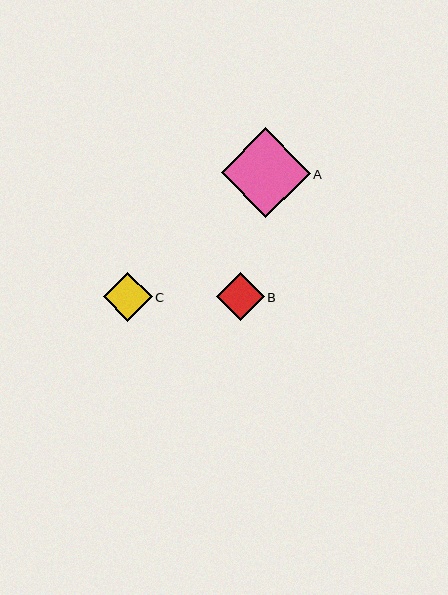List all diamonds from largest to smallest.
From largest to smallest: A, C, B.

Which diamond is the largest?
Diamond A is the largest with a size of approximately 89 pixels.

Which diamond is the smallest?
Diamond B is the smallest with a size of approximately 48 pixels.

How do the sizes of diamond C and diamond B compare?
Diamond C and diamond B are approximately the same size.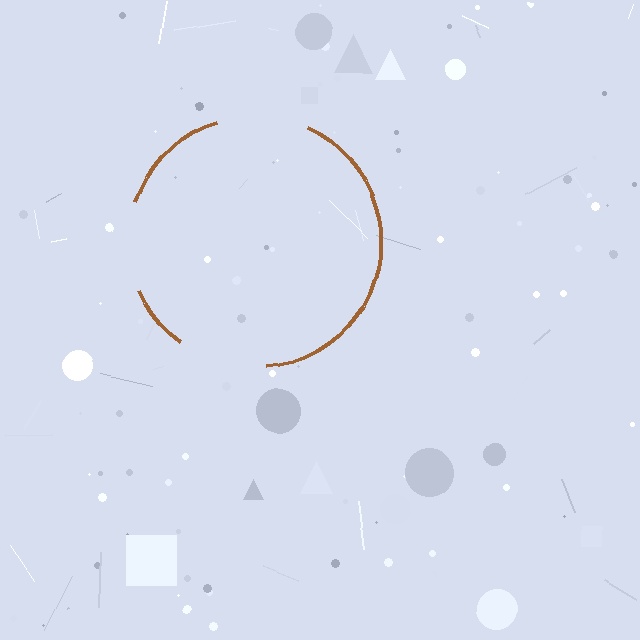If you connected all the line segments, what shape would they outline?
They would outline a circle.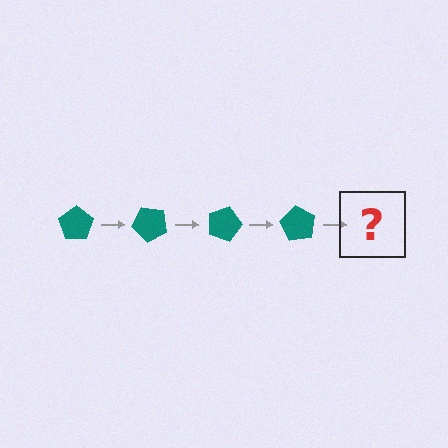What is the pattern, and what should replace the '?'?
The pattern is that the pentagon rotates 45 degrees each step. The '?' should be a teal pentagon rotated 180 degrees.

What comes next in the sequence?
The next element should be a teal pentagon rotated 180 degrees.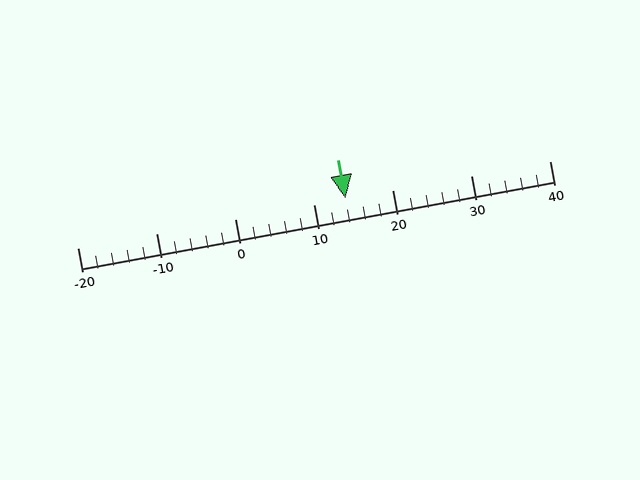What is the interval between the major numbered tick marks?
The major tick marks are spaced 10 units apart.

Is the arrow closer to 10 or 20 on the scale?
The arrow is closer to 10.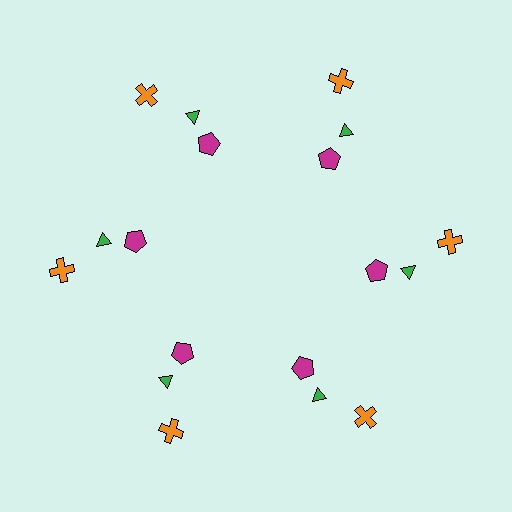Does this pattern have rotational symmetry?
Yes, this pattern has 6-fold rotational symmetry. It looks the same after rotating 60 degrees around the center.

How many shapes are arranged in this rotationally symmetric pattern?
There are 18 shapes, arranged in 6 groups of 3.